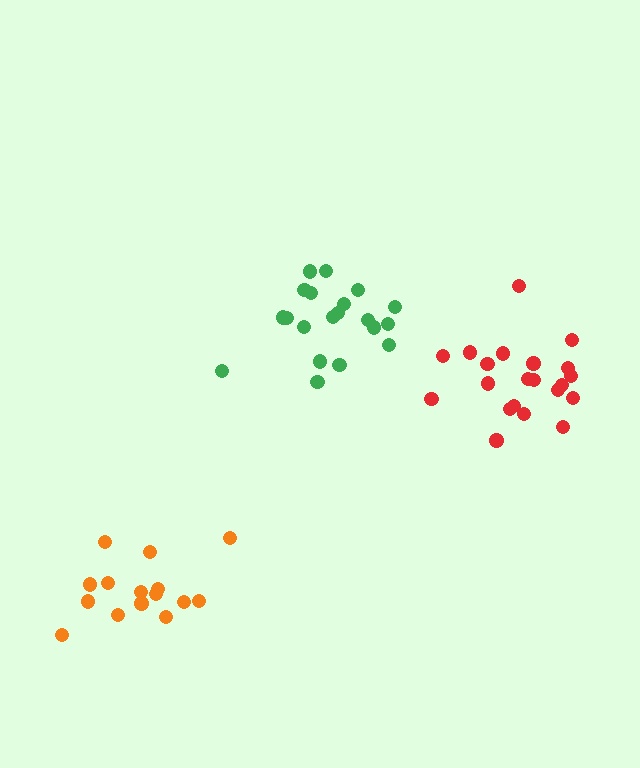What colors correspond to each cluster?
The clusters are colored: red, green, orange.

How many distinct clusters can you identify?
There are 3 distinct clusters.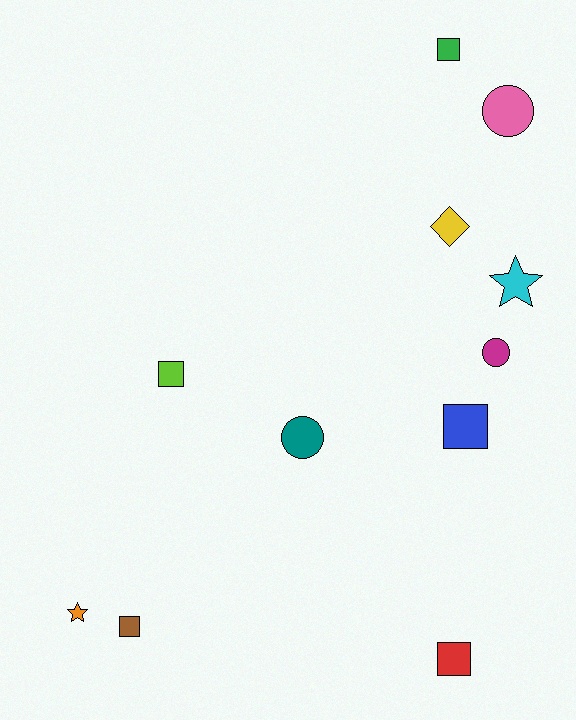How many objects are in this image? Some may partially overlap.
There are 11 objects.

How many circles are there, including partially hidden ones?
There are 3 circles.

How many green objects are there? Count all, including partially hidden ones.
There is 1 green object.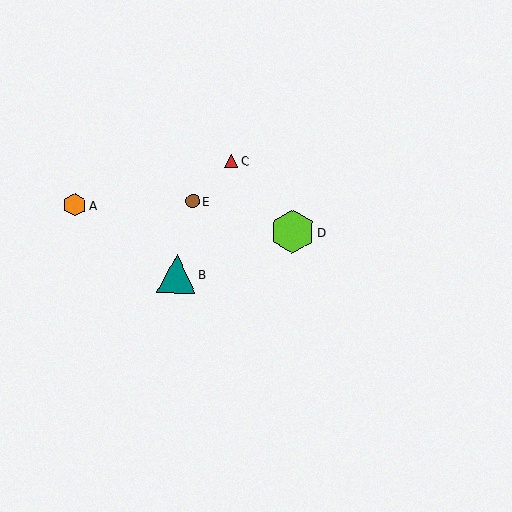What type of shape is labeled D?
Shape D is a lime hexagon.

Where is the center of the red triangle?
The center of the red triangle is at (231, 161).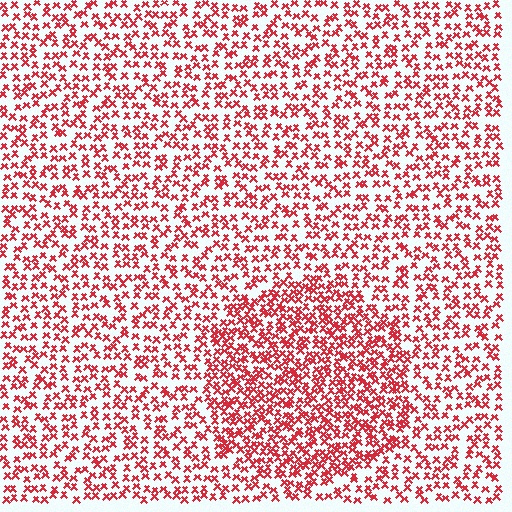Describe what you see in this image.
The image contains small red elements arranged at two different densities. A circle-shaped region is visible where the elements are more densely packed than the surrounding area.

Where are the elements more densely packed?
The elements are more densely packed inside the circle boundary.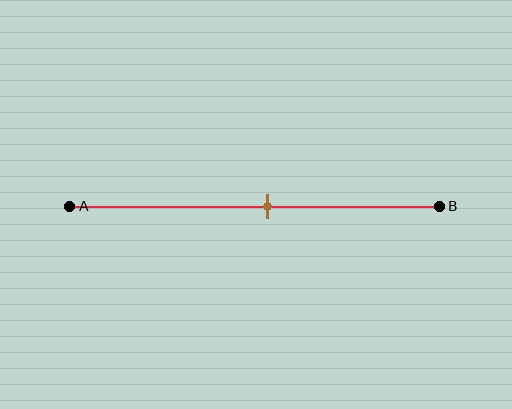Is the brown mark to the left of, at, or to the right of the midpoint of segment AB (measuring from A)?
The brown mark is to the right of the midpoint of segment AB.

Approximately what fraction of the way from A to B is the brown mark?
The brown mark is approximately 55% of the way from A to B.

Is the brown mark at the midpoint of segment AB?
No, the mark is at about 55% from A, not at the 50% midpoint.